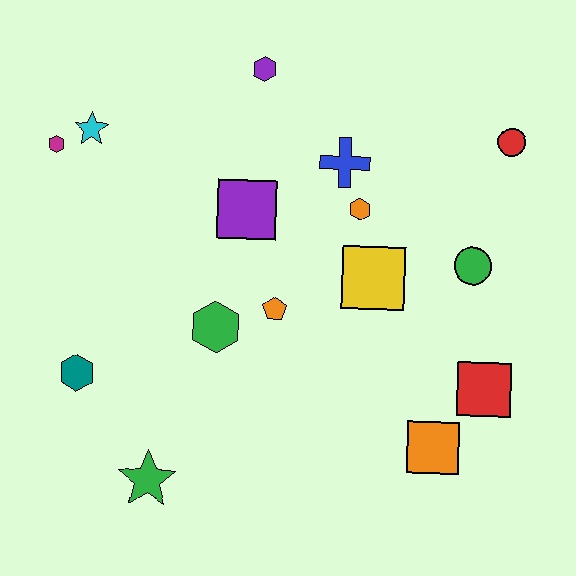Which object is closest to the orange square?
The red square is closest to the orange square.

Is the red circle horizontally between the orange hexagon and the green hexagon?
No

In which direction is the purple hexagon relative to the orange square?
The purple hexagon is above the orange square.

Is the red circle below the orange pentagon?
No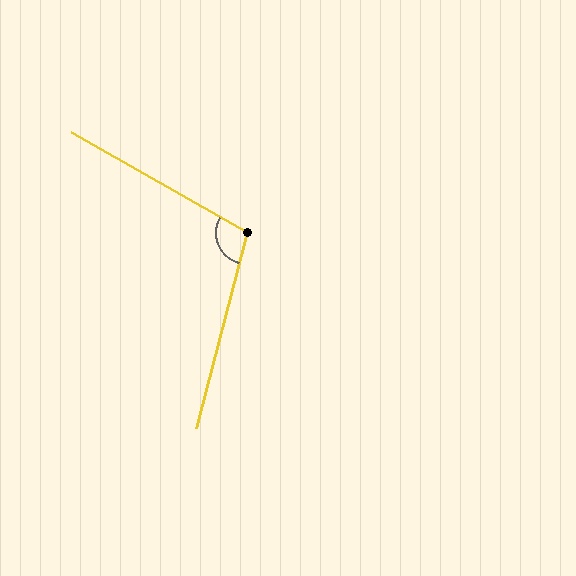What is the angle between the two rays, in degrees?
Approximately 105 degrees.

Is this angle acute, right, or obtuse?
It is obtuse.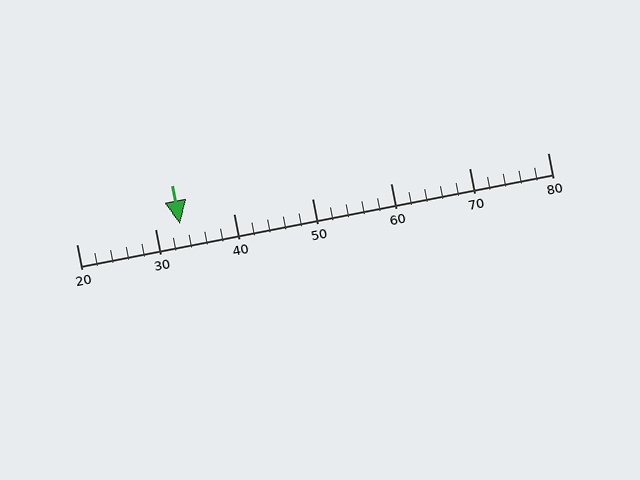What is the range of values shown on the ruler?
The ruler shows values from 20 to 80.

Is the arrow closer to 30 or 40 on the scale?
The arrow is closer to 30.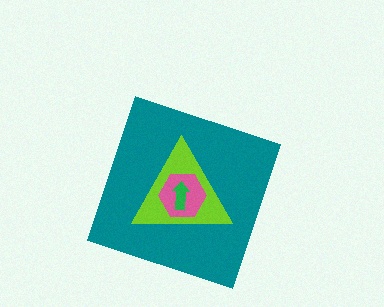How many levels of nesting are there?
4.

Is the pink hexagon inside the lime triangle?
Yes.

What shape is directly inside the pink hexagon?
The green arrow.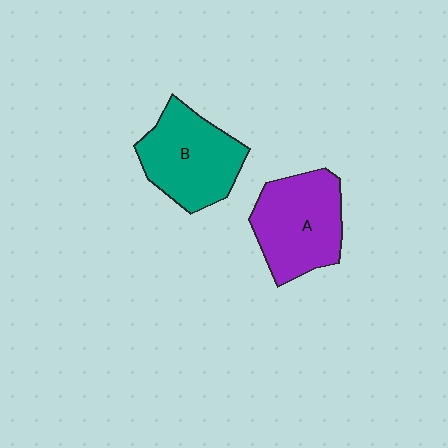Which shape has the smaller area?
Shape B (teal).